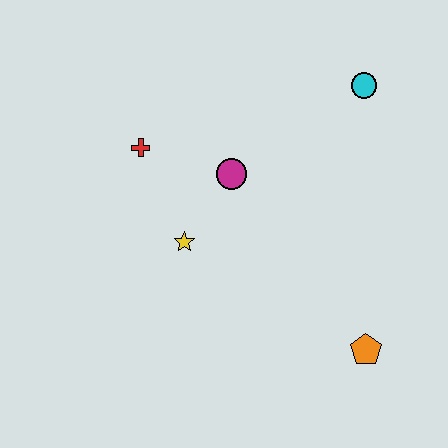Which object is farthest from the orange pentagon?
The red cross is farthest from the orange pentagon.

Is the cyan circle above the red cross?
Yes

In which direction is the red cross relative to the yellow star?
The red cross is above the yellow star.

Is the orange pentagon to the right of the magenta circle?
Yes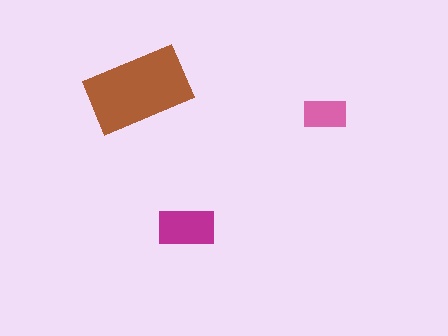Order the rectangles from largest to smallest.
the brown one, the magenta one, the pink one.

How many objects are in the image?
There are 3 objects in the image.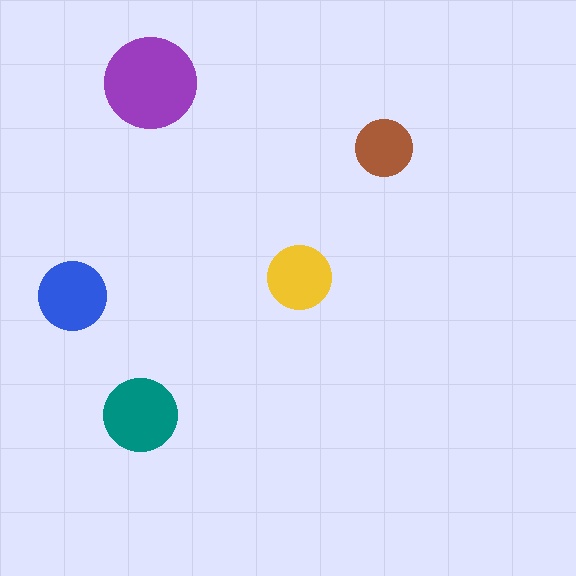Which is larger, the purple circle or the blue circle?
The purple one.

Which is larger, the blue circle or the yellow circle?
The blue one.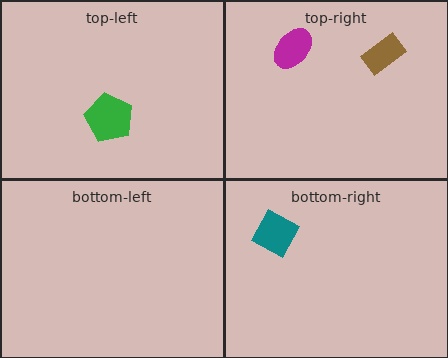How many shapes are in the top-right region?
2.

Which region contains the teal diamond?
The bottom-right region.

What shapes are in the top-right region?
The magenta ellipse, the brown rectangle.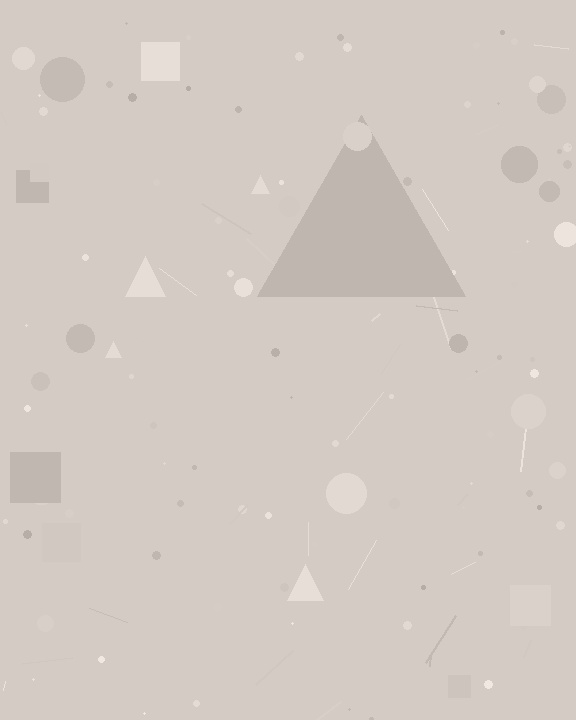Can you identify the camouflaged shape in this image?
The camouflaged shape is a triangle.